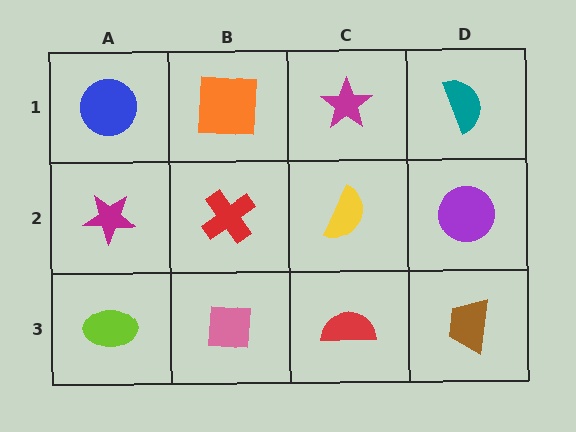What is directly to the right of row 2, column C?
A purple circle.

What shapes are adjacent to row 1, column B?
A red cross (row 2, column B), a blue circle (row 1, column A), a magenta star (row 1, column C).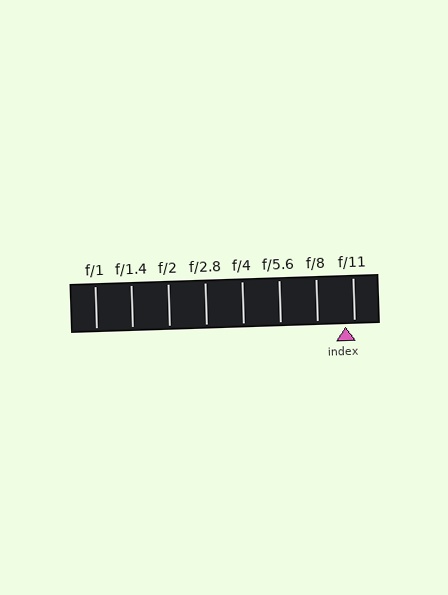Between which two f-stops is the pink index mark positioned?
The index mark is between f/8 and f/11.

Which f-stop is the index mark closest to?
The index mark is closest to f/11.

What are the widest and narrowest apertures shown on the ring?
The widest aperture shown is f/1 and the narrowest is f/11.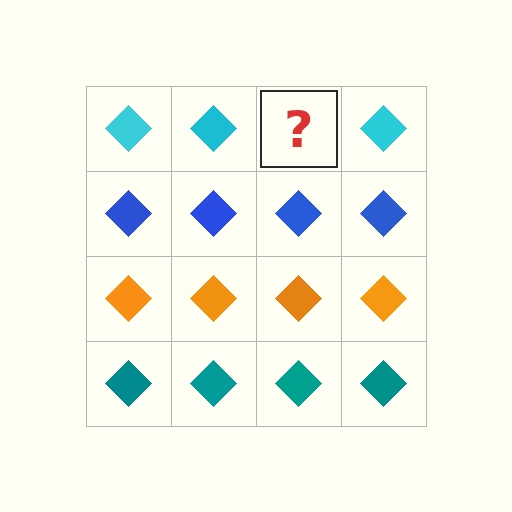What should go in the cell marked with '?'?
The missing cell should contain a cyan diamond.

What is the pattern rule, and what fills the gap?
The rule is that each row has a consistent color. The gap should be filled with a cyan diamond.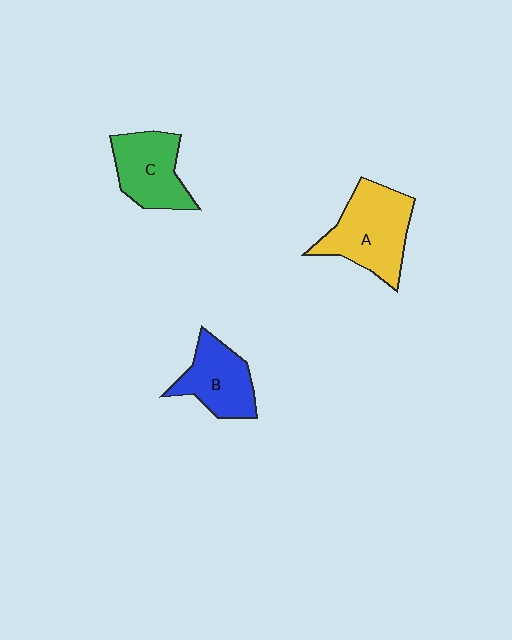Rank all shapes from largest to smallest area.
From largest to smallest: A (yellow), C (green), B (blue).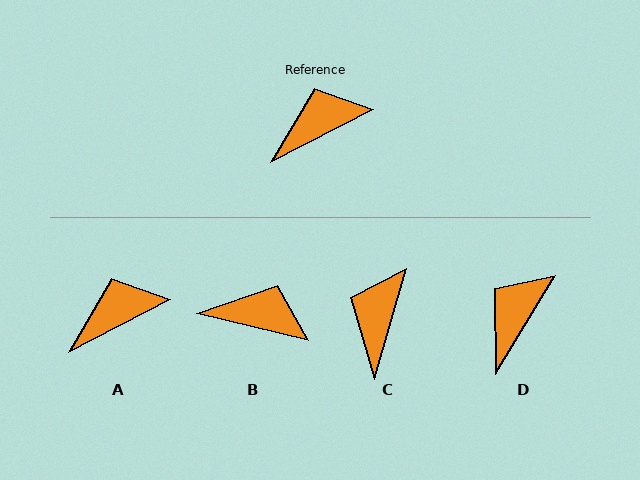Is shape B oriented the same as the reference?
No, it is off by about 41 degrees.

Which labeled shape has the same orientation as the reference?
A.